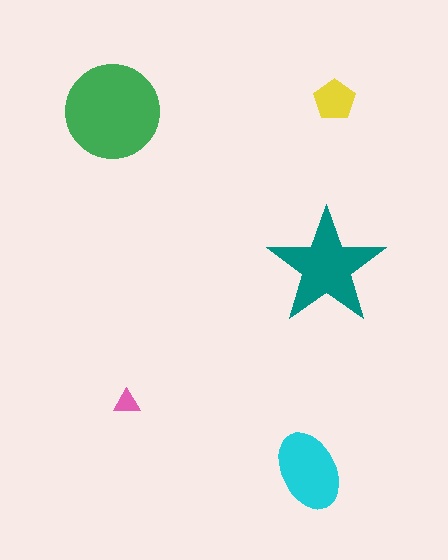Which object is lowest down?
The cyan ellipse is bottommost.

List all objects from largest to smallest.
The green circle, the teal star, the cyan ellipse, the yellow pentagon, the pink triangle.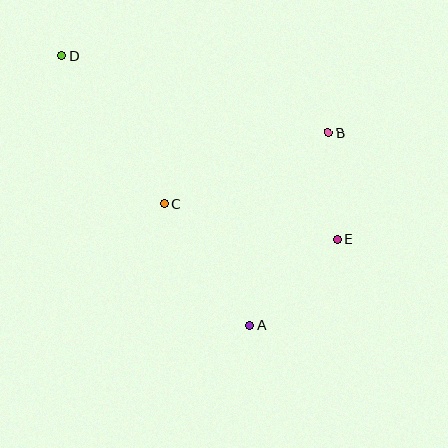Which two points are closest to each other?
Points B and E are closest to each other.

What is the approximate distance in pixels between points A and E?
The distance between A and E is approximately 122 pixels.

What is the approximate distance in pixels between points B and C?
The distance between B and C is approximately 179 pixels.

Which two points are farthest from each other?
Points D and E are farthest from each other.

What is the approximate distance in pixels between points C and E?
The distance between C and E is approximately 177 pixels.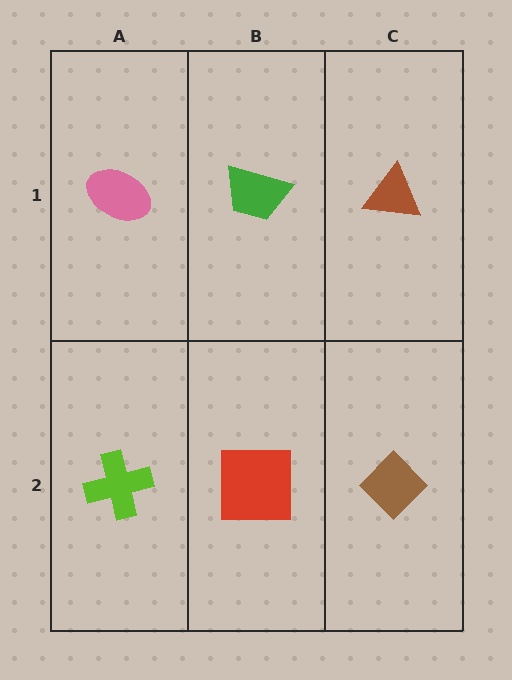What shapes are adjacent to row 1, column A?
A lime cross (row 2, column A), a green trapezoid (row 1, column B).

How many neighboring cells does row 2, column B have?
3.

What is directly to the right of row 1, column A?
A green trapezoid.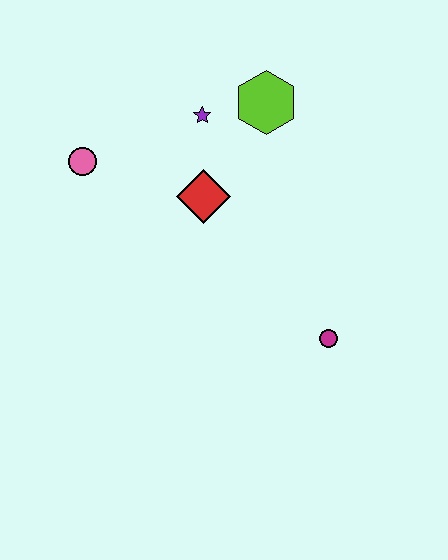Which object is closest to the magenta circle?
The red diamond is closest to the magenta circle.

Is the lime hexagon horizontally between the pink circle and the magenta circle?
Yes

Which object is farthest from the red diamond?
The magenta circle is farthest from the red diamond.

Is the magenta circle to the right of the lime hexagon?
Yes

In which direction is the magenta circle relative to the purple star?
The magenta circle is below the purple star.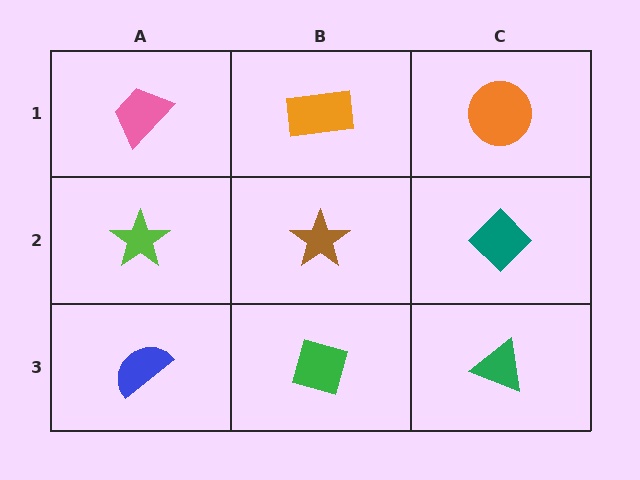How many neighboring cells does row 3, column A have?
2.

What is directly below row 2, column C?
A green triangle.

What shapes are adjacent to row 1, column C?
A teal diamond (row 2, column C), an orange rectangle (row 1, column B).